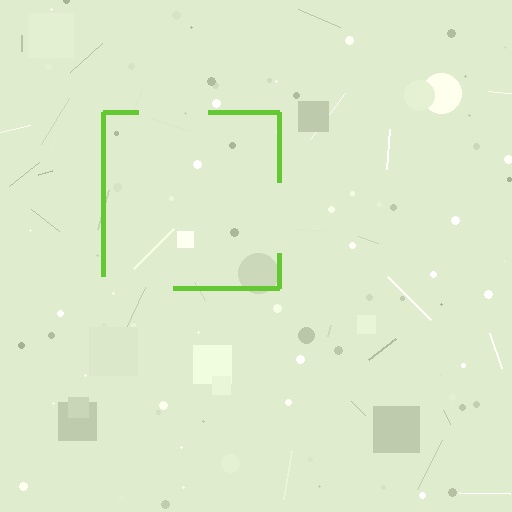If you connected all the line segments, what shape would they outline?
They would outline a square.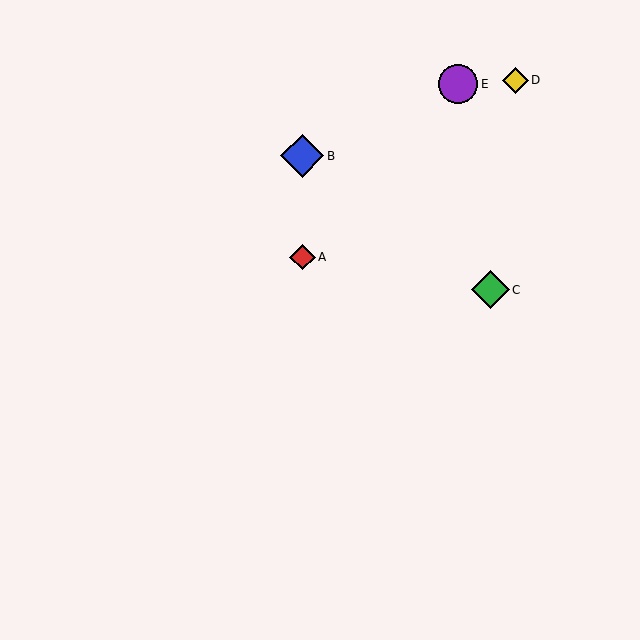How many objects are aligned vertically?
2 objects (A, B) are aligned vertically.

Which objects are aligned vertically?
Objects A, B are aligned vertically.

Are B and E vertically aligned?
No, B is at x≈302 and E is at x≈458.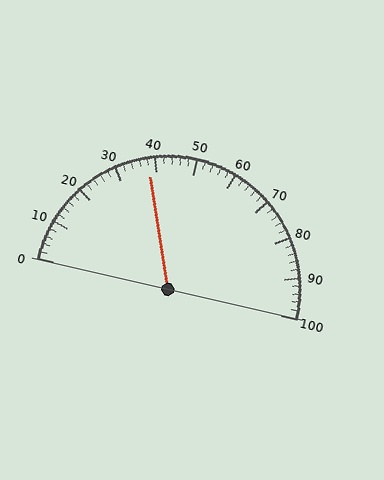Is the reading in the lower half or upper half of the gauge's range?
The reading is in the lower half of the range (0 to 100).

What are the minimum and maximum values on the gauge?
The gauge ranges from 0 to 100.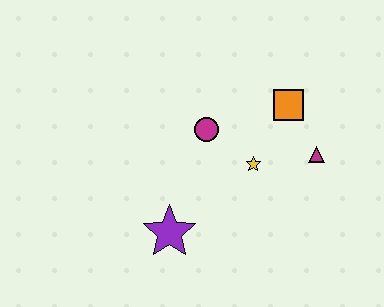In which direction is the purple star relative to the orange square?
The purple star is below the orange square.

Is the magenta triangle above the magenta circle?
No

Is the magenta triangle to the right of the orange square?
Yes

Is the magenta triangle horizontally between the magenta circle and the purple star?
No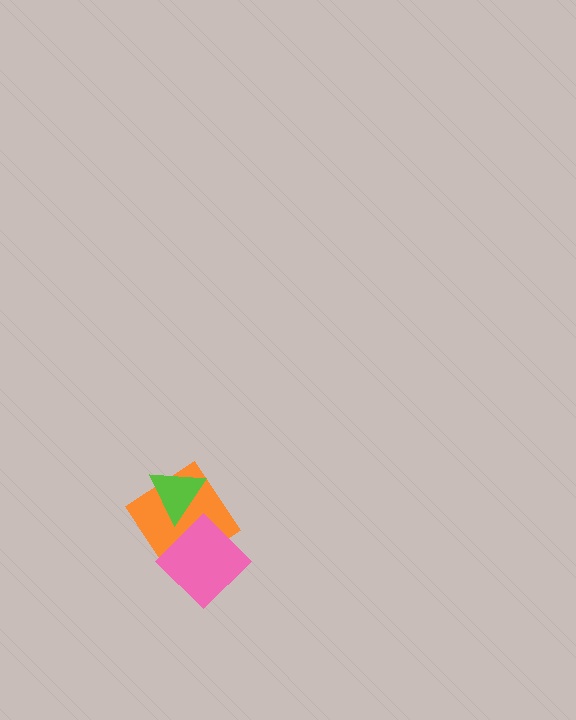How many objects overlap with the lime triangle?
1 object overlaps with the lime triangle.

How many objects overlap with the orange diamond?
2 objects overlap with the orange diamond.